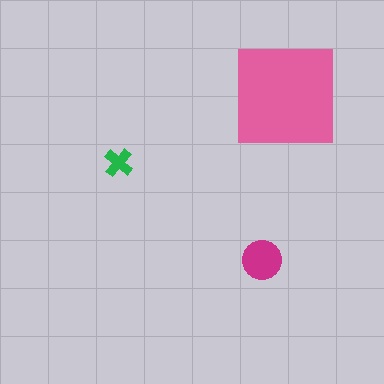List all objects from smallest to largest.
The green cross, the magenta circle, the pink square.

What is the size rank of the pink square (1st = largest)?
1st.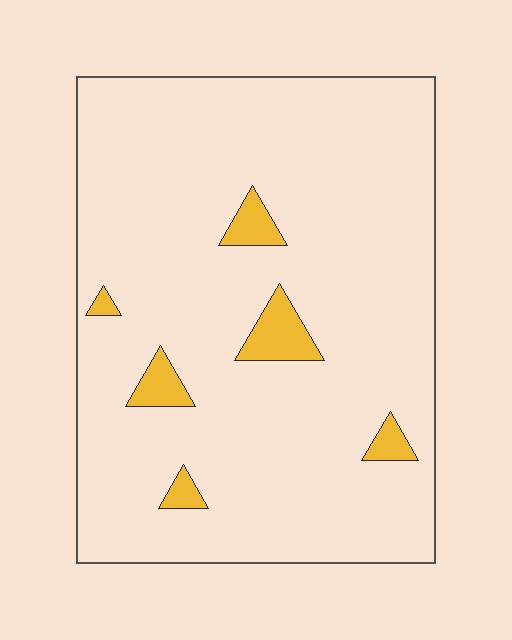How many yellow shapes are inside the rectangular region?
6.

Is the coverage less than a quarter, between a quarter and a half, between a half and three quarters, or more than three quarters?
Less than a quarter.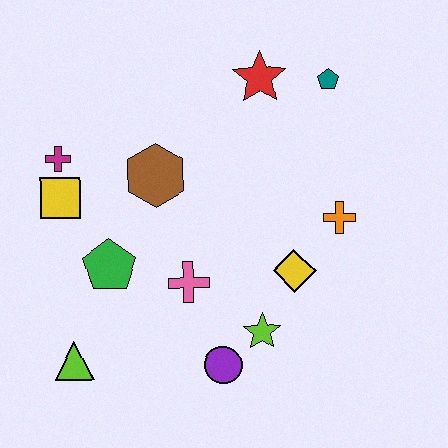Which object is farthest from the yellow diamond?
The magenta cross is farthest from the yellow diamond.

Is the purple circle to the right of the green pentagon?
Yes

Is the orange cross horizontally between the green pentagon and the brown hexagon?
No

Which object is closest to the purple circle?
The lime star is closest to the purple circle.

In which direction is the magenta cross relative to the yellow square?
The magenta cross is above the yellow square.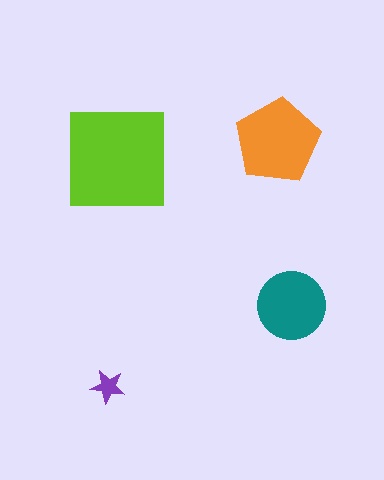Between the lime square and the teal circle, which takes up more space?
The lime square.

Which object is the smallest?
The purple star.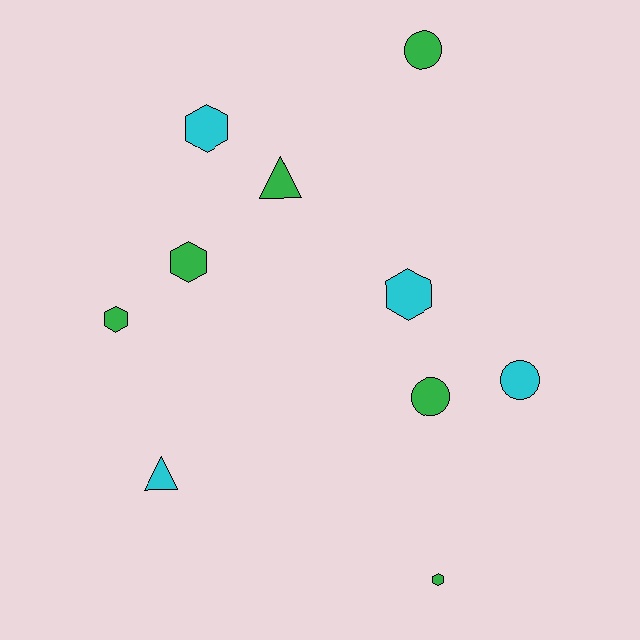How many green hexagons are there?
There are 3 green hexagons.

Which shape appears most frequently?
Hexagon, with 5 objects.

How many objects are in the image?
There are 10 objects.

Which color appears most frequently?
Green, with 6 objects.